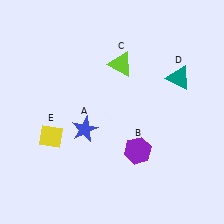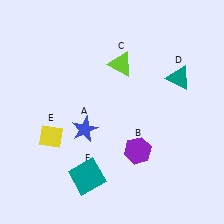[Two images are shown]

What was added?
A teal square (F) was added in Image 2.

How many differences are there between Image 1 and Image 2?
There is 1 difference between the two images.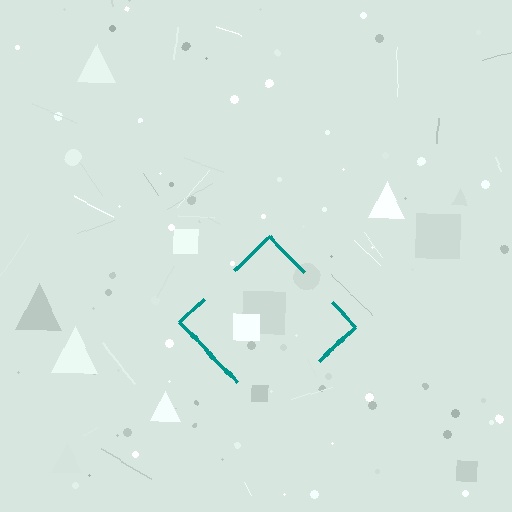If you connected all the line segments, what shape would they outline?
They would outline a diamond.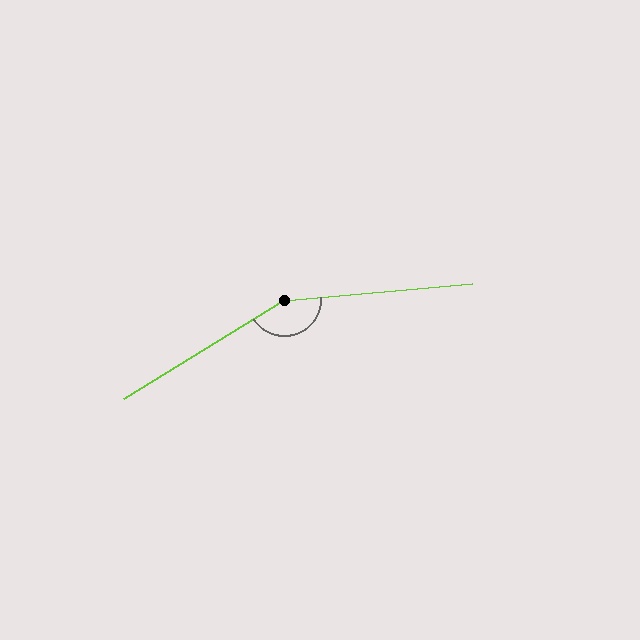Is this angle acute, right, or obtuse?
It is obtuse.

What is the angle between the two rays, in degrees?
Approximately 153 degrees.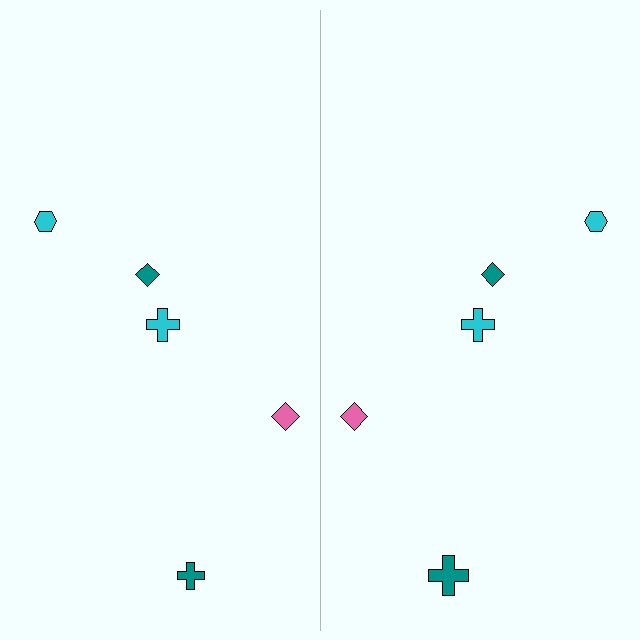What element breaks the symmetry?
The teal cross on the right side has a different size than its mirror counterpart.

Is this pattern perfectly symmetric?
No, the pattern is not perfectly symmetric. The teal cross on the right side has a different size than its mirror counterpart.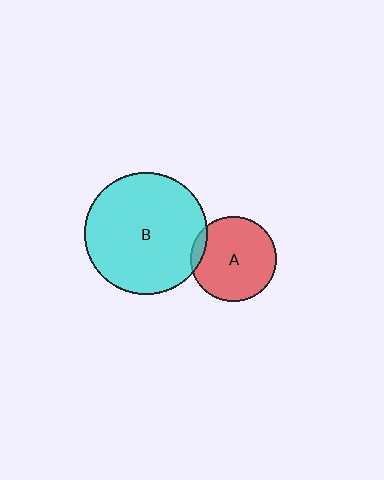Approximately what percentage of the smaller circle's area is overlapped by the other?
Approximately 5%.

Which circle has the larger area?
Circle B (cyan).